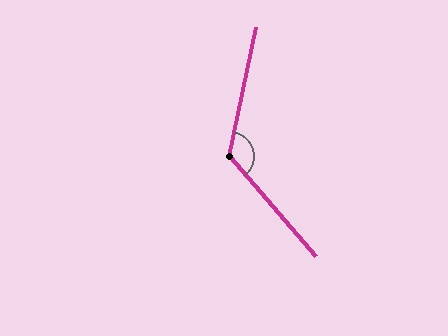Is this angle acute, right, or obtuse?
It is obtuse.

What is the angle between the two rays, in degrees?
Approximately 128 degrees.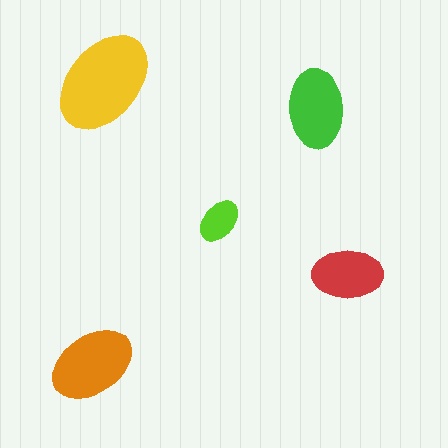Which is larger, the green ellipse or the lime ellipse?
The green one.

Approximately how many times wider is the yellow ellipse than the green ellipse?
About 1.5 times wider.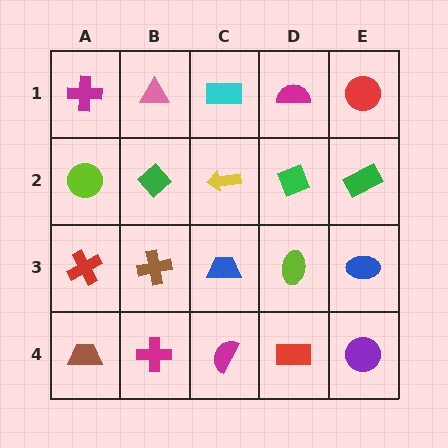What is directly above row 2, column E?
A red circle.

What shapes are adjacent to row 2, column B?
A pink triangle (row 1, column B), a brown cross (row 3, column B), a lime circle (row 2, column A), a yellow arrow (row 2, column C).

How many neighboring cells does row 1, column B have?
3.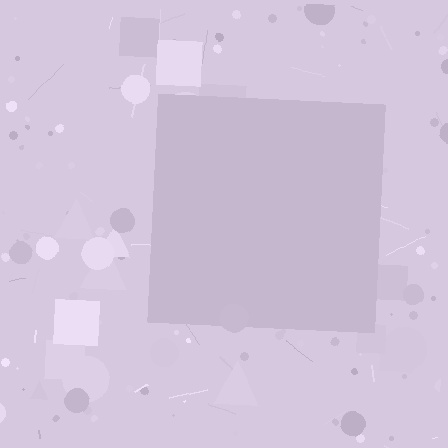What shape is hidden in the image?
A square is hidden in the image.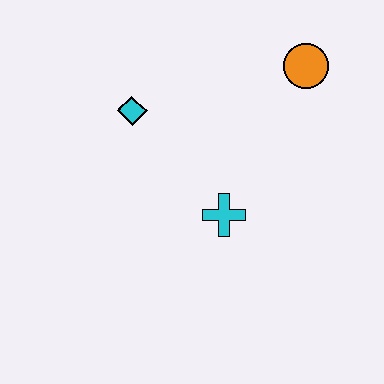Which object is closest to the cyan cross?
The cyan diamond is closest to the cyan cross.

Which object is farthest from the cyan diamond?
The orange circle is farthest from the cyan diamond.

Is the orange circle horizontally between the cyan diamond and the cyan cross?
No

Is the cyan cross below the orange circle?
Yes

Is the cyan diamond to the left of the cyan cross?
Yes